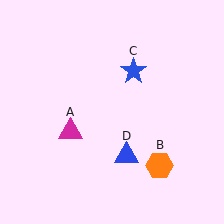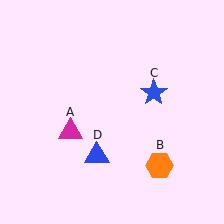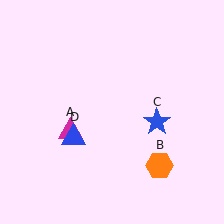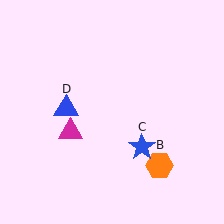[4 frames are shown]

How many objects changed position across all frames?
2 objects changed position: blue star (object C), blue triangle (object D).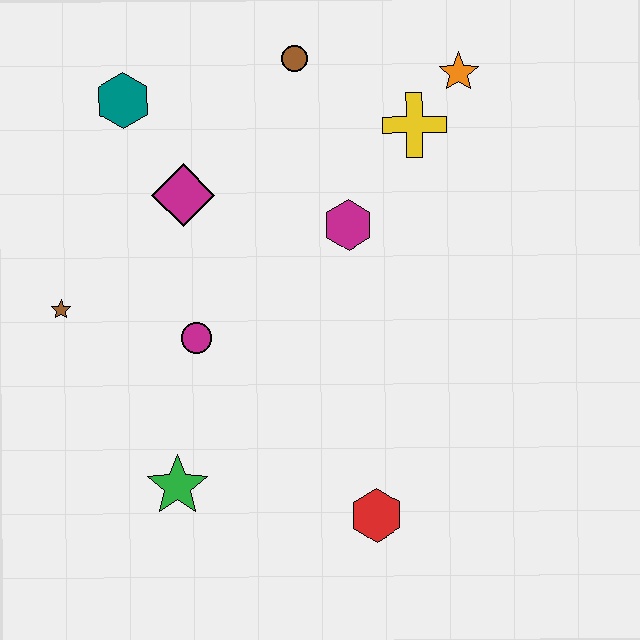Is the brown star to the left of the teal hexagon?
Yes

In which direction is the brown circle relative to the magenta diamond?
The brown circle is above the magenta diamond.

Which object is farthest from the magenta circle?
The orange star is farthest from the magenta circle.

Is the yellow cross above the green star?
Yes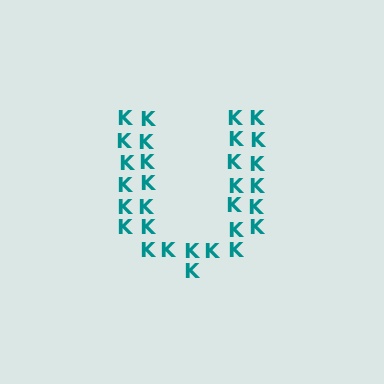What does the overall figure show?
The overall figure shows the letter U.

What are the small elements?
The small elements are letter K's.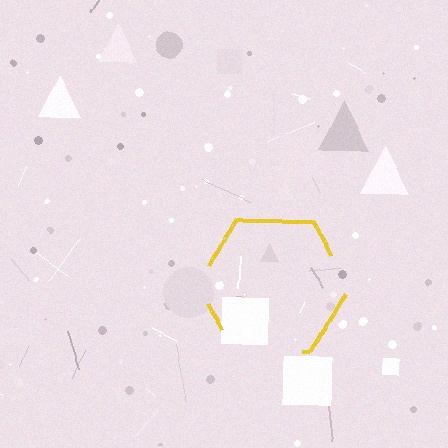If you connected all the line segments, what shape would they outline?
They would outline a hexagon.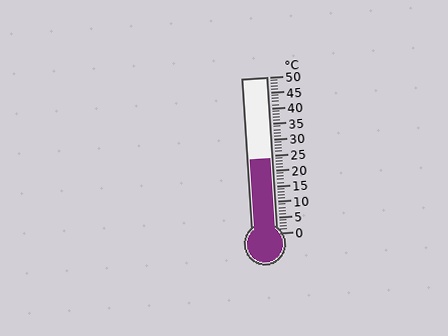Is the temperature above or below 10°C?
The temperature is above 10°C.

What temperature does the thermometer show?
The thermometer shows approximately 24°C.